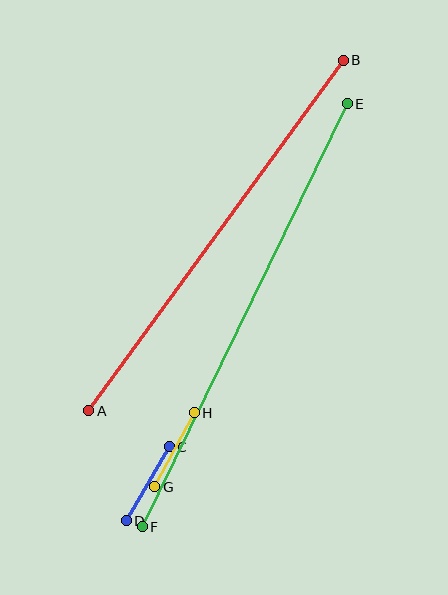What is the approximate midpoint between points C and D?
The midpoint is at approximately (148, 484) pixels.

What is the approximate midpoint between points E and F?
The midpoint is at approximately (245, 315) pixels.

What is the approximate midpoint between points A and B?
The midpoint is at approximately (216, 235) pixels.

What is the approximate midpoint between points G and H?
The midpoint is at approximately (174, 450) pixels.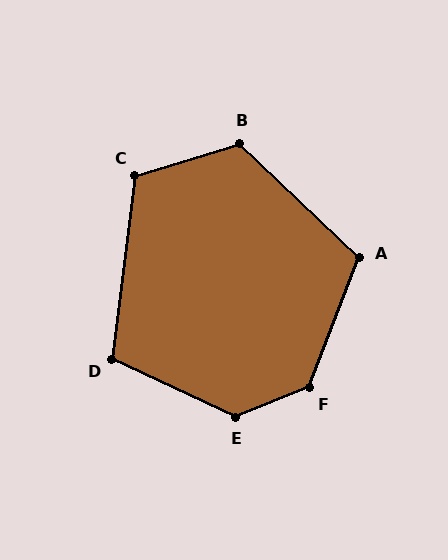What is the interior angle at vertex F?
Approximately 133 degrees (obtuse).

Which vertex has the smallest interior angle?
D, at approximately 108 degrees.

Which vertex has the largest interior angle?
E, at approximately 133 degrees.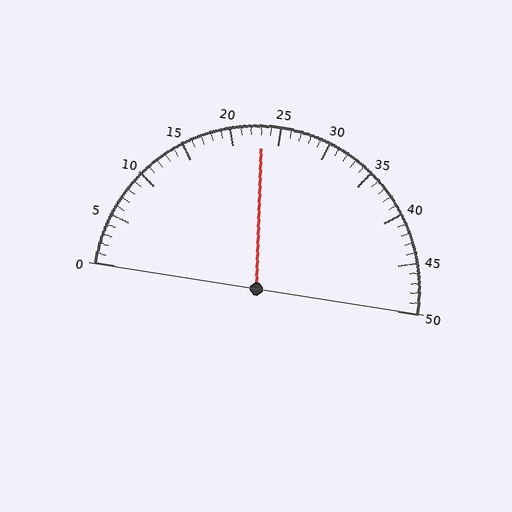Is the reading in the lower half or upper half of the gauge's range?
The reading is in the lower half of the range (0 to 50).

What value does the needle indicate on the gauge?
The needle indicates approximately 23.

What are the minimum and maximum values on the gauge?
The gauge ranges from 0 to 50.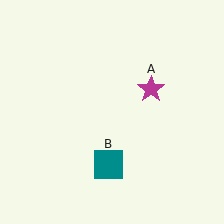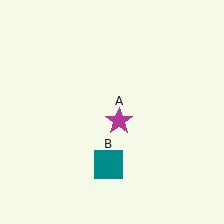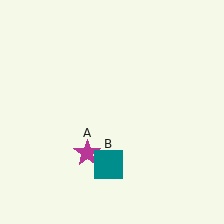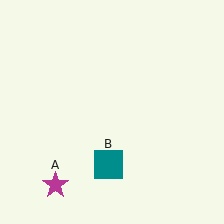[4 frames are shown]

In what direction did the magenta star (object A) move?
The magenta star (object A) moved down and to the left.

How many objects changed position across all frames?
1 object changed position: magenta star (object A).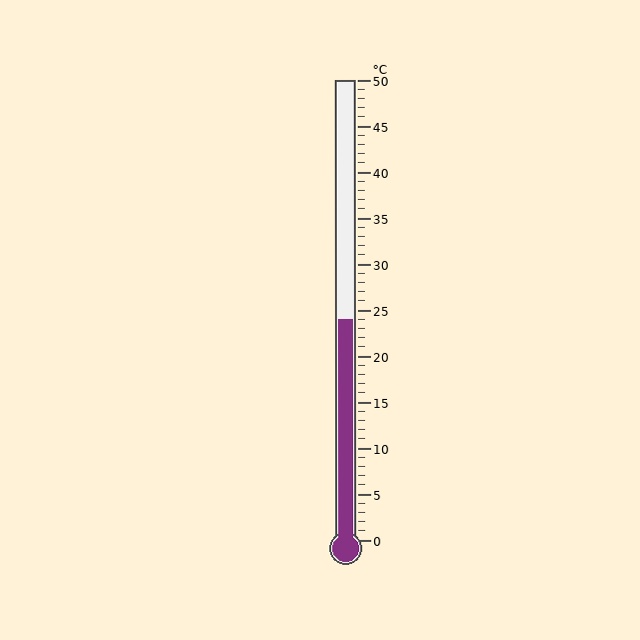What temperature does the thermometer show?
The thermometer shows approximately 24°C.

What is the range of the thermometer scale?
The thermometer scale ranges from 0°C to 50°C.